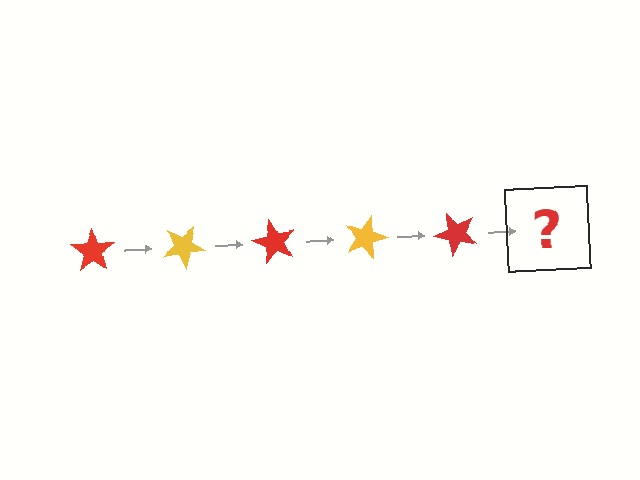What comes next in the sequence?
The next element should be a yellow star, rotated 150 degrees from the start.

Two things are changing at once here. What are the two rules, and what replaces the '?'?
The two rules are that it rotates 30 degrees each step and the color cycles through red and yellow. The '?' should be a yellow star, rotated 150 degrees from the start.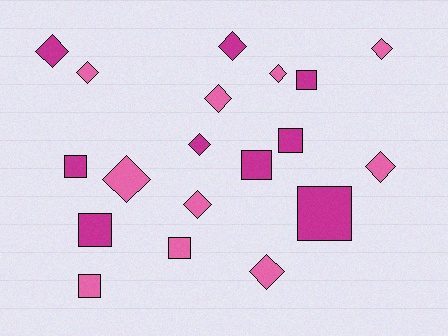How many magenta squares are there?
There are 6 magenta squares.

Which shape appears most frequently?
Diamond, with 11 objects.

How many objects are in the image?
There are 19 objects.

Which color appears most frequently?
Pink, with 10 objects.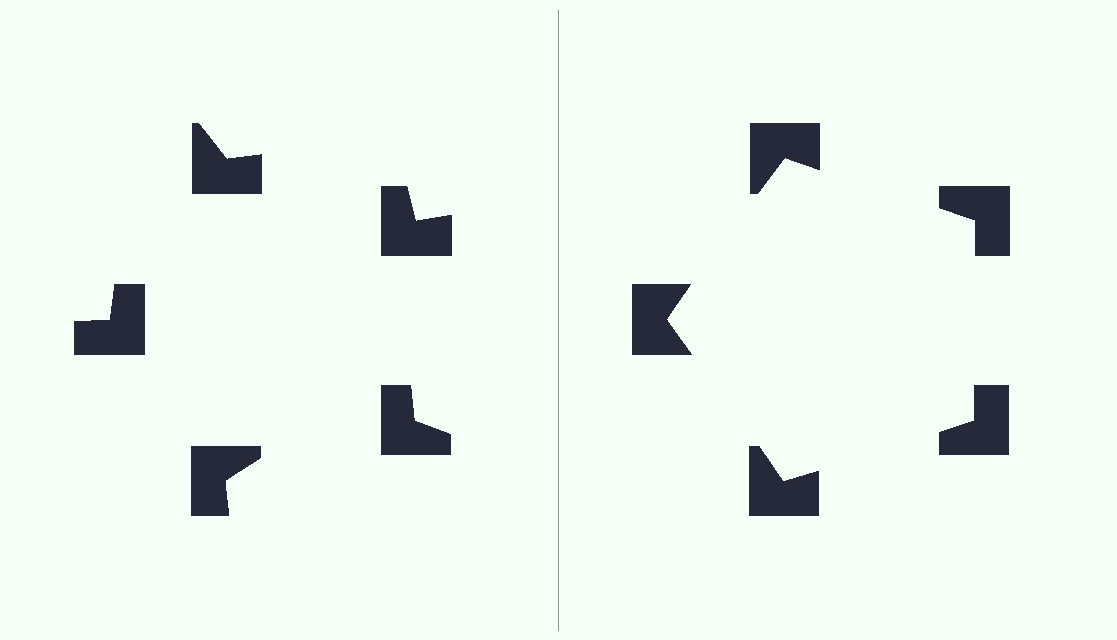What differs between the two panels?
The notched squares are positioned identically on both sides; only the wedge orientations differ. On the right they align to a pentagon; on the left they are misaligned.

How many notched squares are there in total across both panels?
10 — 5 on each side.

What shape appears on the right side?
An illusory pentagon.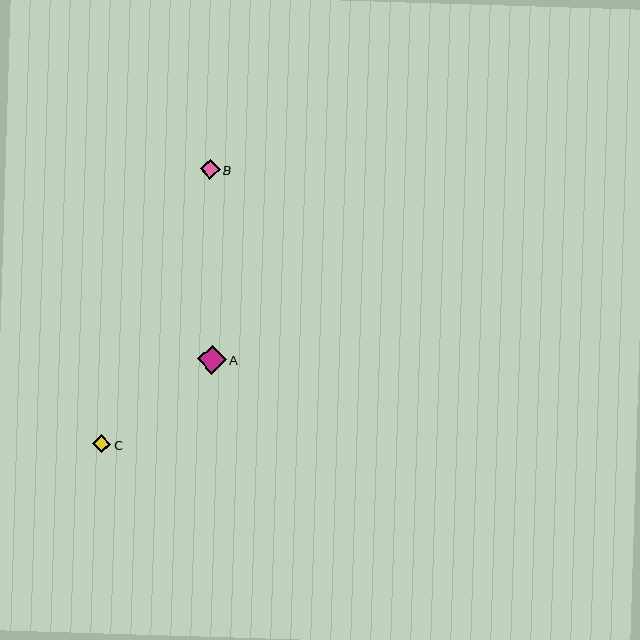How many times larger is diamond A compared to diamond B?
Diamond A is approximately 1.4 times the size of diamond B.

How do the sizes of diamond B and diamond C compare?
Diamond B and diamond C are approximately the same size.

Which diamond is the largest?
Diamond A is the largest with a size of approximately 28 pixels.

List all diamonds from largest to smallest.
From largest to smallest: A, B, C.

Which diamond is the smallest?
Diamond C is the smallest with a size of approximately 18 pixels.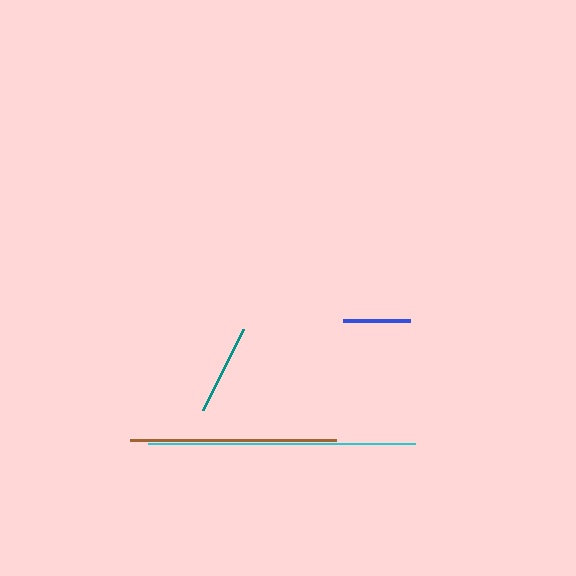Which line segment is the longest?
The cyan line is the longest at approximately 267 pixels.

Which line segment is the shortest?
The blue line is the shortest at approximately 68 pixels.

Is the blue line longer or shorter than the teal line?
The teal line is longer than the blue line.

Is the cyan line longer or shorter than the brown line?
The cyan line is longer than the brown line.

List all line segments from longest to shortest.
From longest to shortest: cyan, brown, teal, blue.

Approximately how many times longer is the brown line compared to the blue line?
The brown line is approximately 3.0 times the length of the blue line.